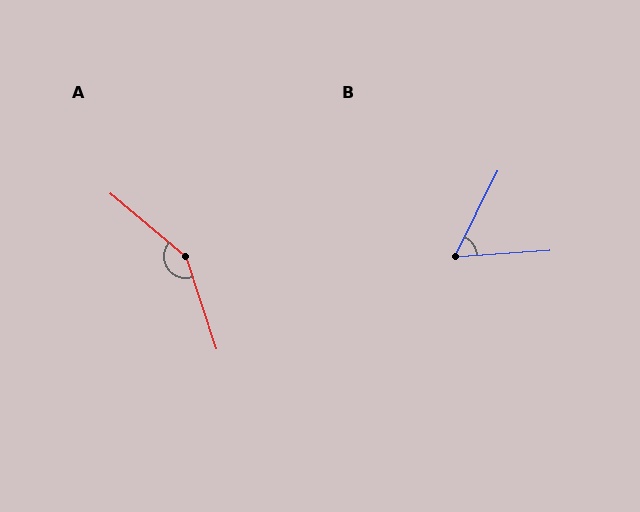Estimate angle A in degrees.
Approximately 148 degrees.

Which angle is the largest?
A, at approximately 148 degrees.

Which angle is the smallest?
B, at approximately 60 degrees.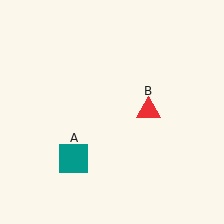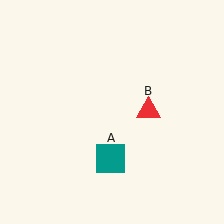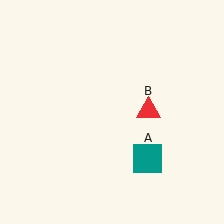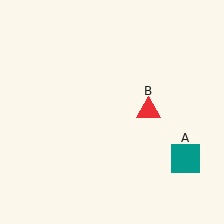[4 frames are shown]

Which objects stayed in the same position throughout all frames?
Red triangle (object B) remained stationary.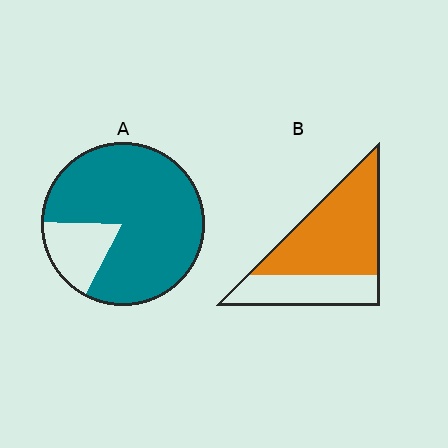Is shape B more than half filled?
Yes.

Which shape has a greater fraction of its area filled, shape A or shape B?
Shape A.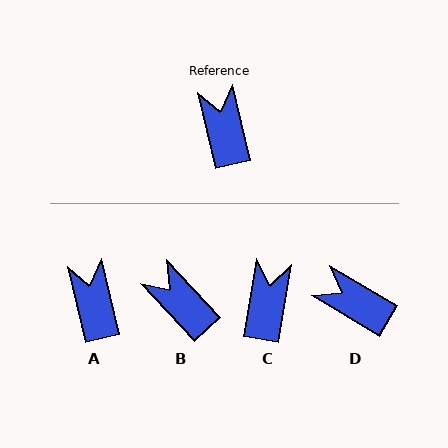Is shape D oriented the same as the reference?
No, it is off by about 45 degrees.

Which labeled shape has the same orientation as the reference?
A.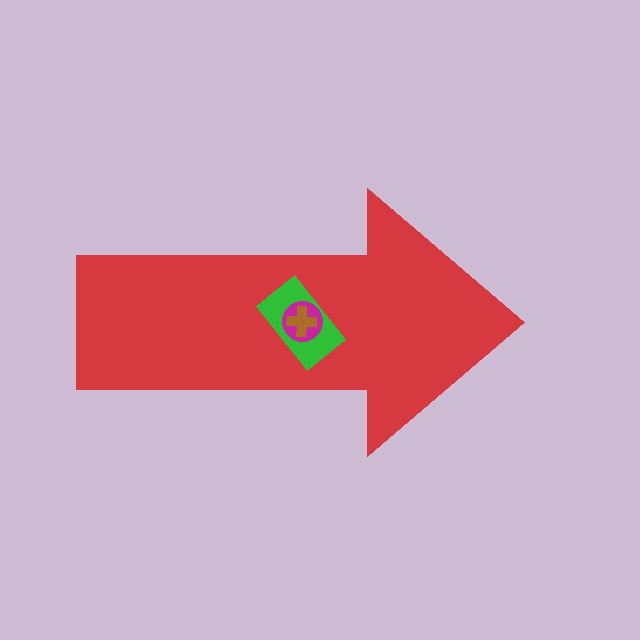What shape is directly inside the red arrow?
The green rectangle.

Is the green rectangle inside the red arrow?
Yes.